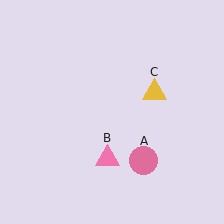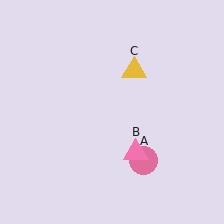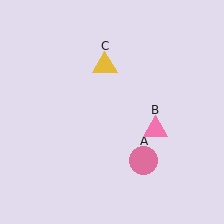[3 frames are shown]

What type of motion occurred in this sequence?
The pink triangle (object B), yellow triangle (object C) rotated counterclockwise around the center of the scene.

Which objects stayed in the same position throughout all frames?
Pink circle (object A) remained stationary.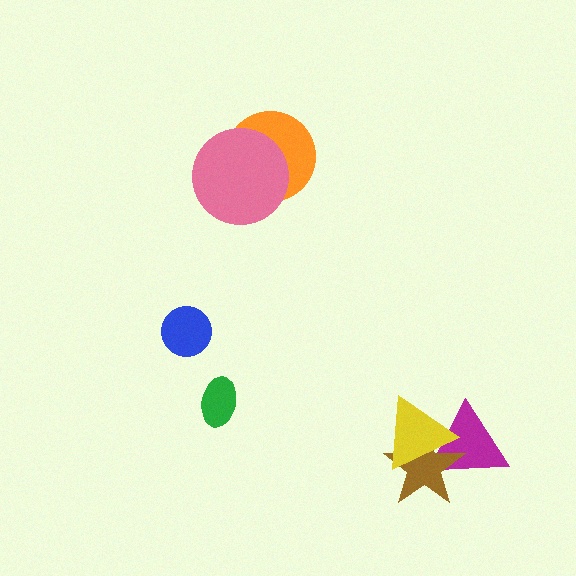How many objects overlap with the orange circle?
1 object overlaps with the orange circle.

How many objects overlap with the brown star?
2 objects overlap with the brown star.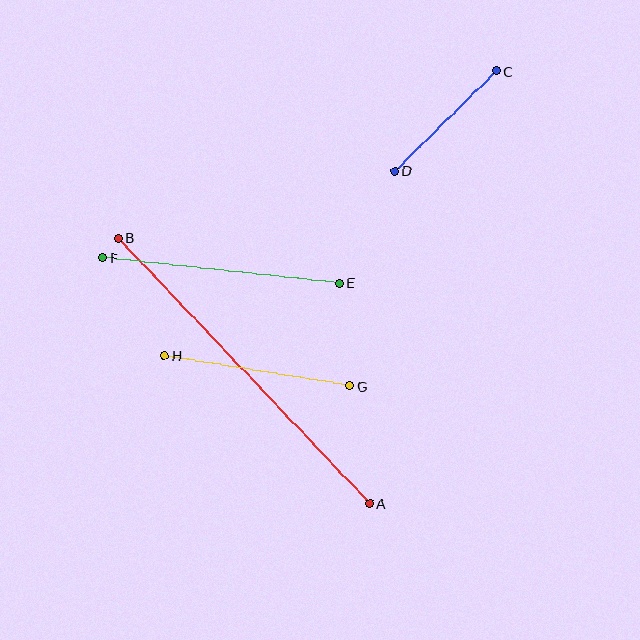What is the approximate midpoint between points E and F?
The midpoint is at approximately (221, 271) pixels.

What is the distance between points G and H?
The distance is approximately 187 pixels.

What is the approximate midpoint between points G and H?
The midpoint is at approximately (257, 371) pixels.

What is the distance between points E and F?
The distance is approximately 238 pixels.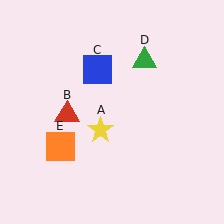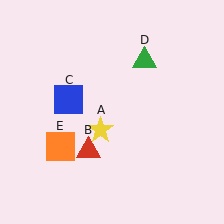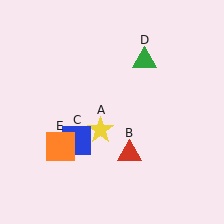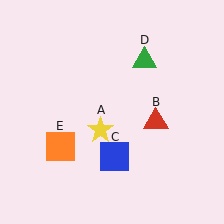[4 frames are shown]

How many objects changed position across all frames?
2 objects changed position: red triangle (object B), blue square (object C).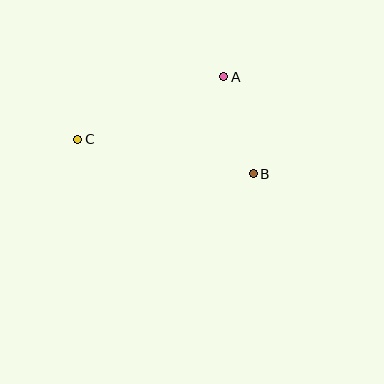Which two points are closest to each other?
Points A and B are closest to each other.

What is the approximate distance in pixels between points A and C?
The distance between A and C is approximately 159 pixels.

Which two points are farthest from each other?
Points B and C are farthest from each other.